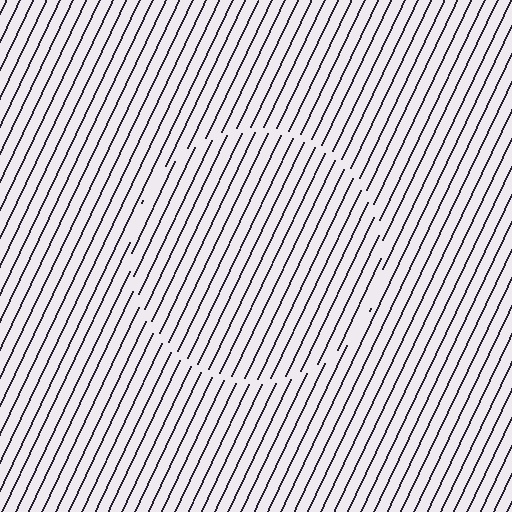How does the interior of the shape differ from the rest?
The interior of the shape contains the same grating, shifted by half a period — the contour is defined by the phase discontinuity where line-ends from the inner and outer gratings abut.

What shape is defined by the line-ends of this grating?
An illusory circle. The interior of the shape contains the same grating, shifted by half a period — the contour is defined by the phase discontinuity where line-ends from the inner and outer gratings abut.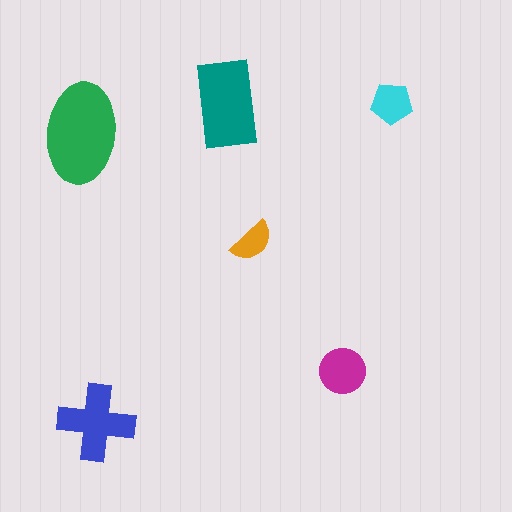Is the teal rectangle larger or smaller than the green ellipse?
Smaller.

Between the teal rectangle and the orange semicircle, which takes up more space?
The teal rectangle.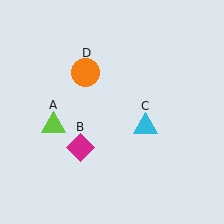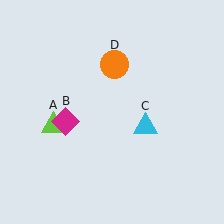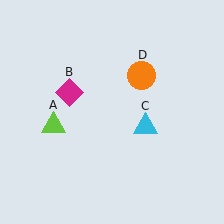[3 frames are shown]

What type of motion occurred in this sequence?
The magenta diamond (object B), orange circle (object D) rotated clockwise around the center of the scene.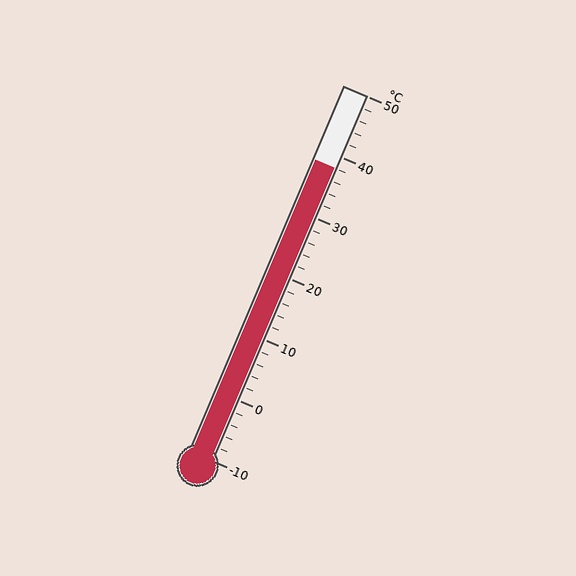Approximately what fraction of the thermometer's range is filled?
The thermometer is filled to approximately 80% of its range.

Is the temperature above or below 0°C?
The temperature is above 0°C.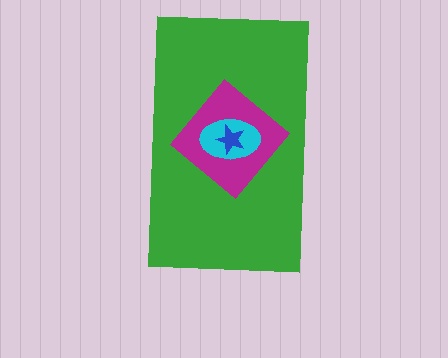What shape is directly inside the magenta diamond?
The cyan ellipse.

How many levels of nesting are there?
4.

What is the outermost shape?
The green rectangle.